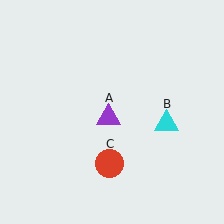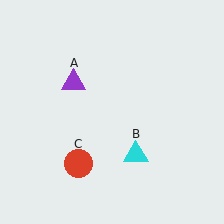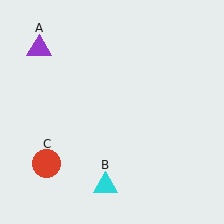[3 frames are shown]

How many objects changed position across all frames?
3 objects changed position: purple triangle (object A), cyan triangle (object B), red circle (object C).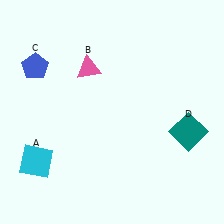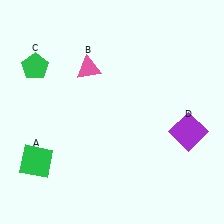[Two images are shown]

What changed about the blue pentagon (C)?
In Image 1, C is blue. In Image 2, it changed to green.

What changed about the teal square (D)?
In Image 1, D is teal. In Image 2, it changed to purple.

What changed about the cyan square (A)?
In Image 1, A is cyan. In Image 2, it changed to green.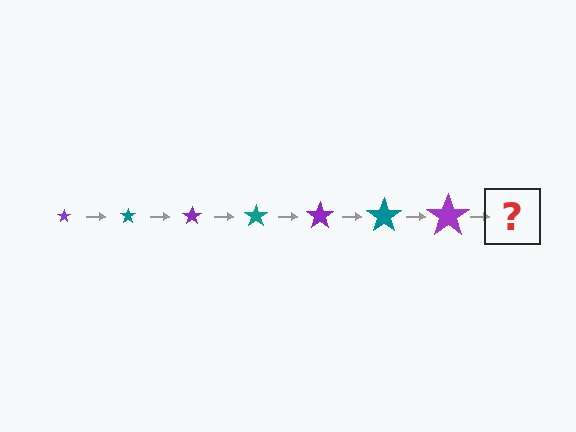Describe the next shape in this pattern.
It should be a teal star, larger than the previous one.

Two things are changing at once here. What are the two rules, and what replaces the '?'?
The two rules are that the star grows larger each step and the color cycles through purple and teal. The '?' should be a teal star, larger than the previous one.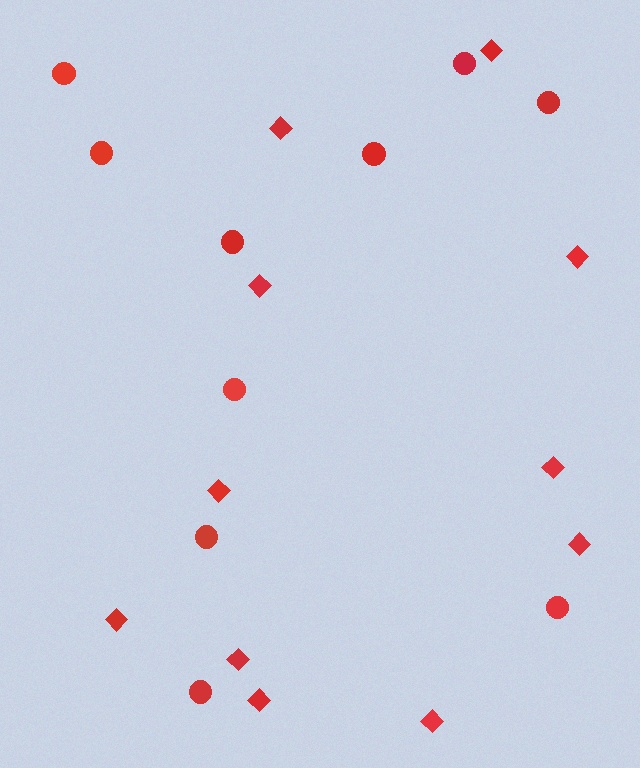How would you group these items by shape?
There are 2 groups: one group of diamonds (11) and one group of circles (10).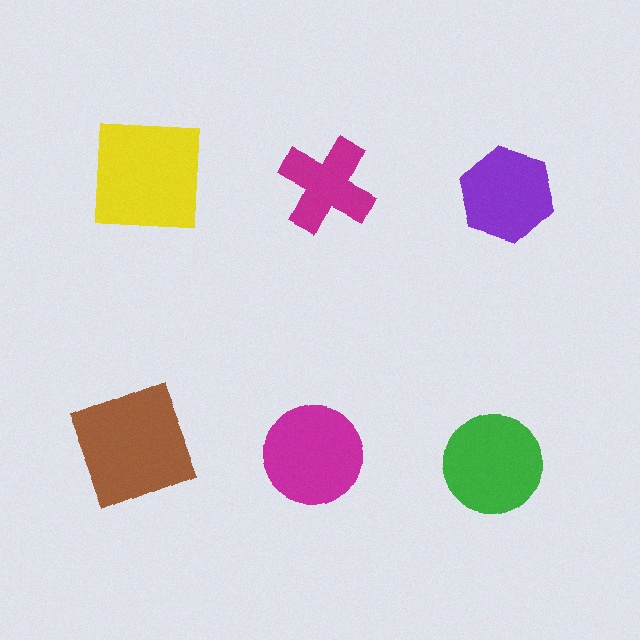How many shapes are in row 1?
3 shapes.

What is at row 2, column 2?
A magenta circle.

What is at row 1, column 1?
A yellow square.